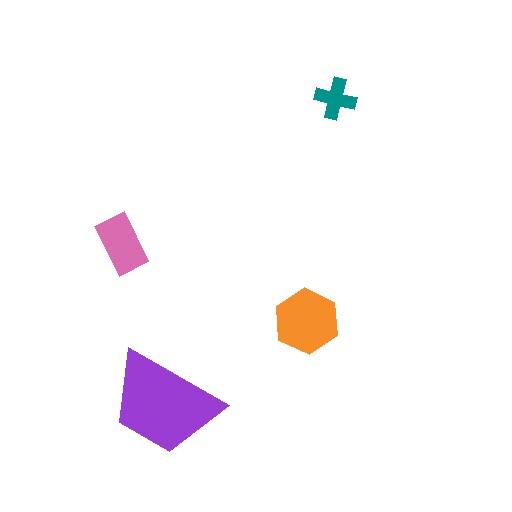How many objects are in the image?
There are 4 objects in the image.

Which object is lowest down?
The purple trapezoid is bottommost.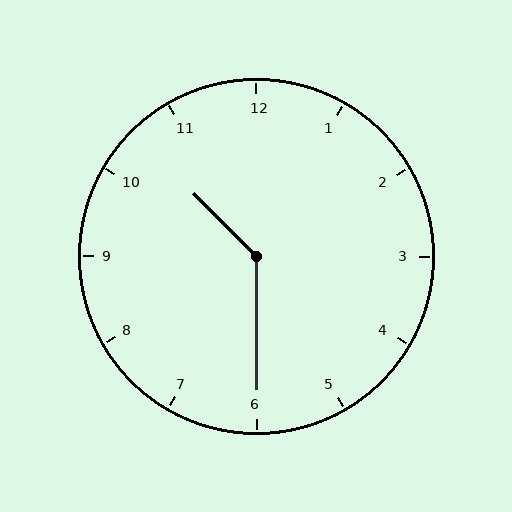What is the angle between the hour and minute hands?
Approximately 135 degrees.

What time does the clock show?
10:30.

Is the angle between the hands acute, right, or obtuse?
It is obtuse.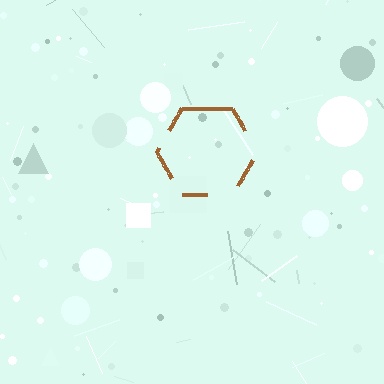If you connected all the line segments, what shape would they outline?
They would outline a hexagon.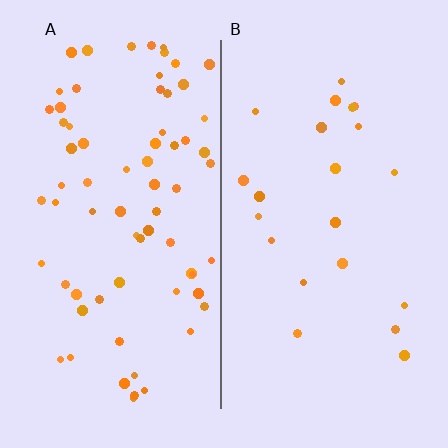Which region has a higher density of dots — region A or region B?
A (the left).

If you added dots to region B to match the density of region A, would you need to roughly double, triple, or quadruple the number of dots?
Approximately triple.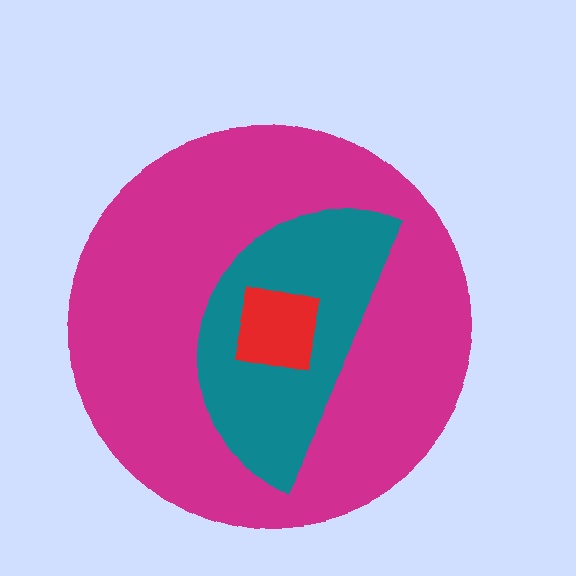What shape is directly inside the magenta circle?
The teal semicircle.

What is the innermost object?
The red square.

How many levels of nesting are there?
3.